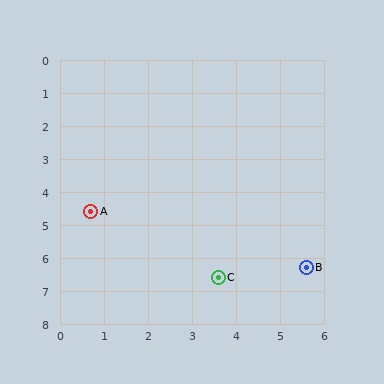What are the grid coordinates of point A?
Point A is at approximately (0.7, 4.6).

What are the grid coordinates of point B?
Point B is at approximately (5.6, 6.3).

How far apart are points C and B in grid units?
Points C and B are about 2.0 grid units apart.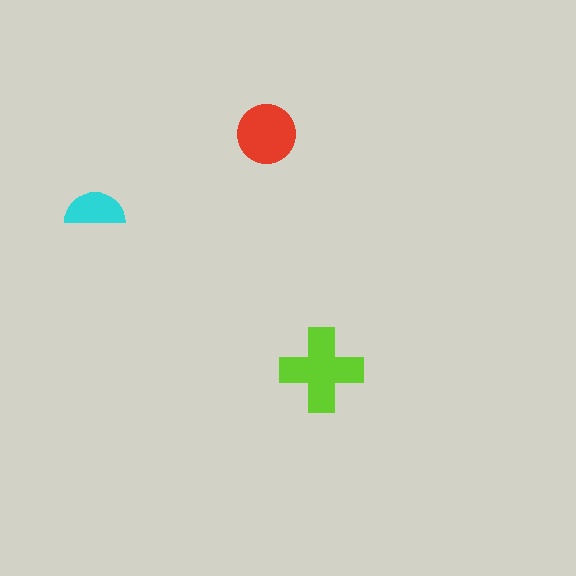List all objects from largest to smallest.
The lime cross, the red circle, the cyan semicircle.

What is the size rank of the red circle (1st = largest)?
2nd.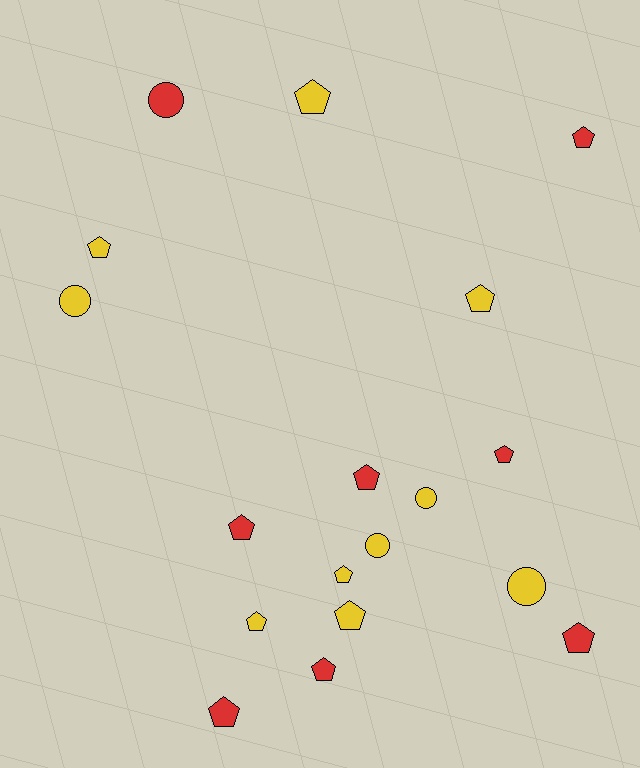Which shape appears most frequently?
Pentagon, with 13 objects.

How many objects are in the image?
There are 18 objects.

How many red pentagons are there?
There are 7 red pentagons.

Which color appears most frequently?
Yellow, with 10 objects.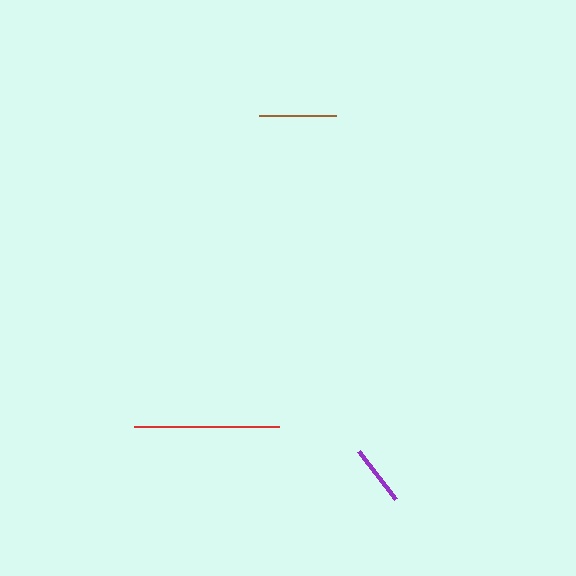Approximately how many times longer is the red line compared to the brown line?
The red line is approximately 1.9 times the length of the brown line.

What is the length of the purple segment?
The purple segment is approximately 61 pixels long.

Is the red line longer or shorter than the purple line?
The red line is longer than the purple line.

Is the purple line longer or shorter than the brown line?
The brown line is longer than the purple line.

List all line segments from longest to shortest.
From longest to shortest: red, brown, purple.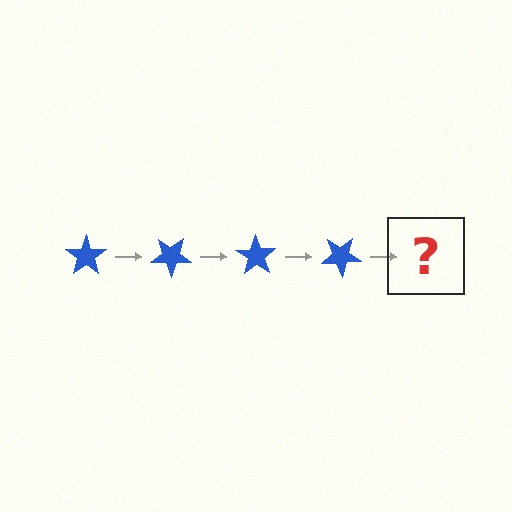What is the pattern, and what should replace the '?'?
The pattern is that the star rotates 35 degrees each step. The '?' should be a blue star rotated 140 degrees.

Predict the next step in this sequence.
The next step is a blue star rotated 140 degrees.